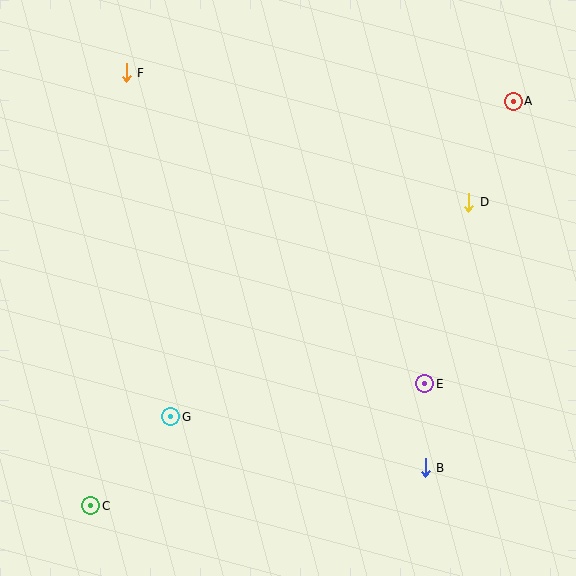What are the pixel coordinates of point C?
Point C is at (90, 506).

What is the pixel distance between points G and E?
The distance between G and E is 256 pixels.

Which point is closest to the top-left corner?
Point F is closest to the top-left corner.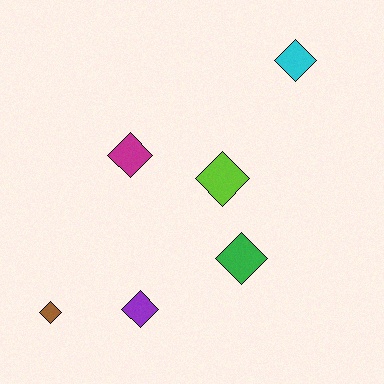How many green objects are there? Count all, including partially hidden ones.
There is 1 green object.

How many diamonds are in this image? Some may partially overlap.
There are 6 diamonds.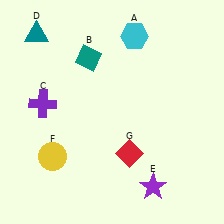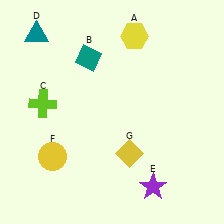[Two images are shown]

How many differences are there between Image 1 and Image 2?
There are 3 differences between the two images.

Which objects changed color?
A changed from cyan to yellow. C changed from purple to lime. G changed from red to yellow.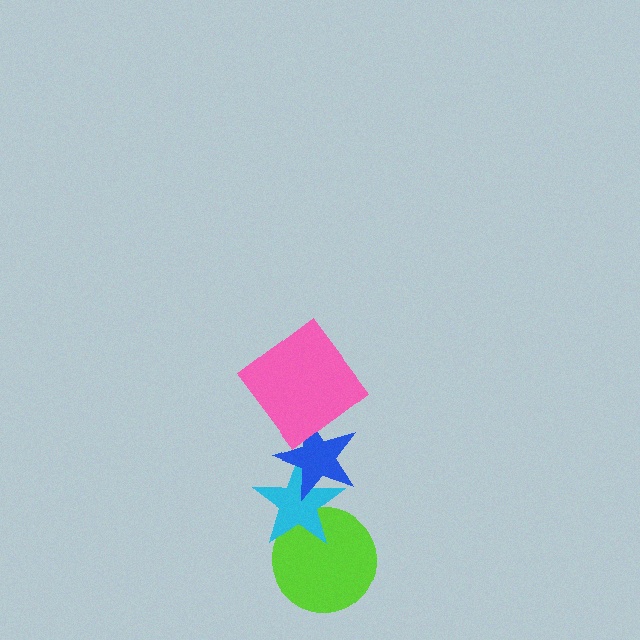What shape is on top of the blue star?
The pink diamond is on top of the blue star.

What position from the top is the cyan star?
The cyan star is 3rd from the top.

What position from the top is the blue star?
The blue star is 2nd from the top.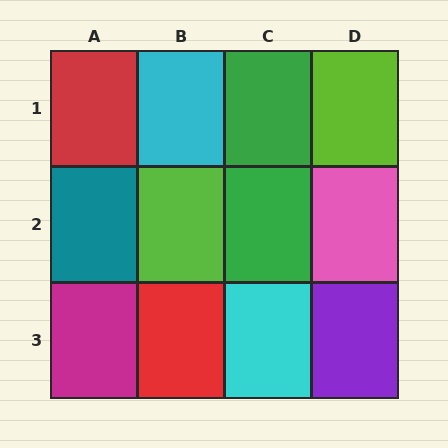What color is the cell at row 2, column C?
Green.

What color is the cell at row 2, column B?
Lime.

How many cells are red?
2 cells are red.